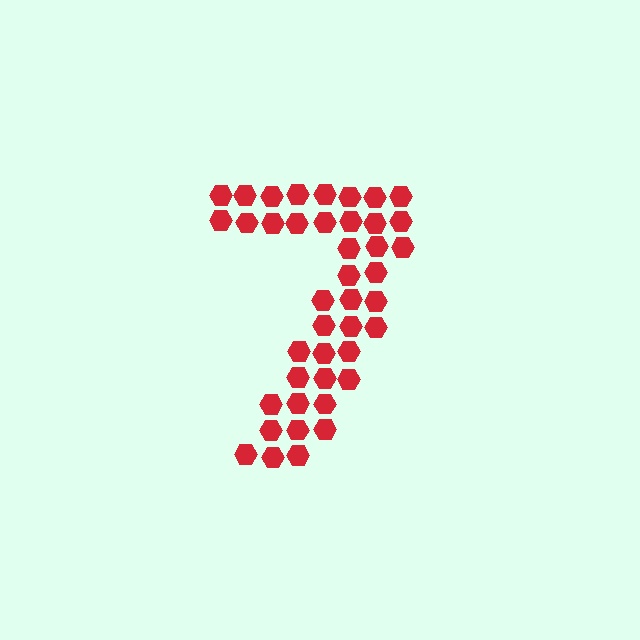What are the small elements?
The small elements are hexagons.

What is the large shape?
The large shape is the digit 7.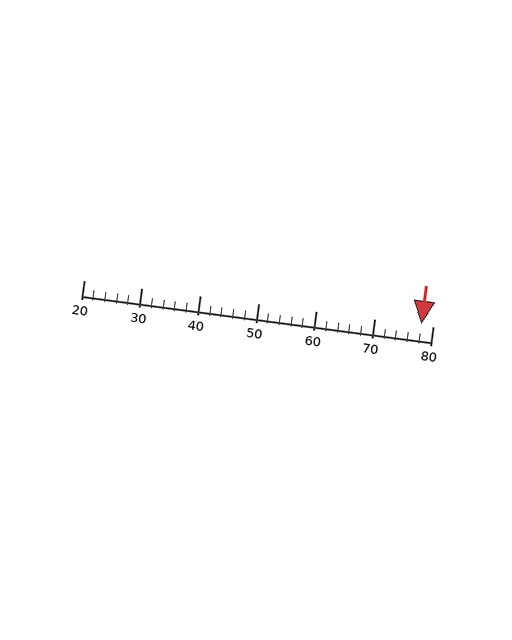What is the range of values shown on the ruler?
The ruler shows values from 20 to 80.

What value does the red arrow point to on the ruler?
The red arrow points to approximately 78.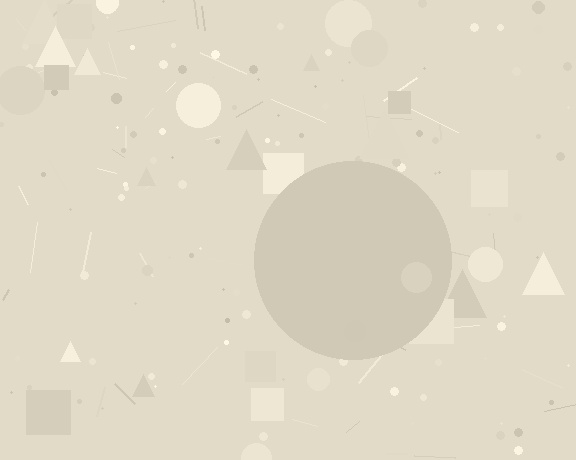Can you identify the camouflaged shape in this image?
The camouflaged shape is a circle.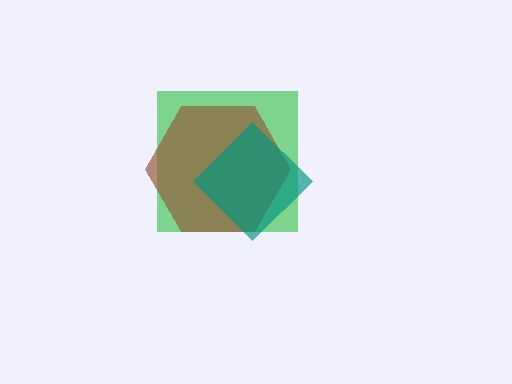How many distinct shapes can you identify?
There are 3 distinct shapes: a green square, a brown hexagon, a teal diamond.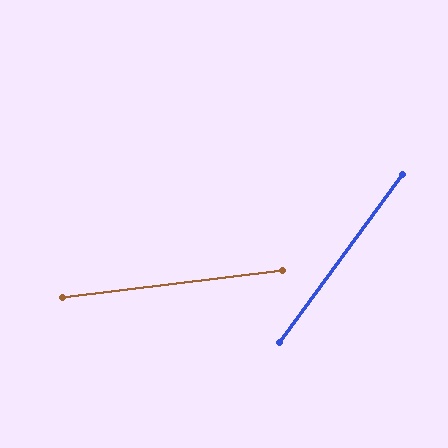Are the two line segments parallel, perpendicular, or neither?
Neither parallel nor perpendicular — they differ by about 47°.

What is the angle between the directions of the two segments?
Approximately 47 degrees.